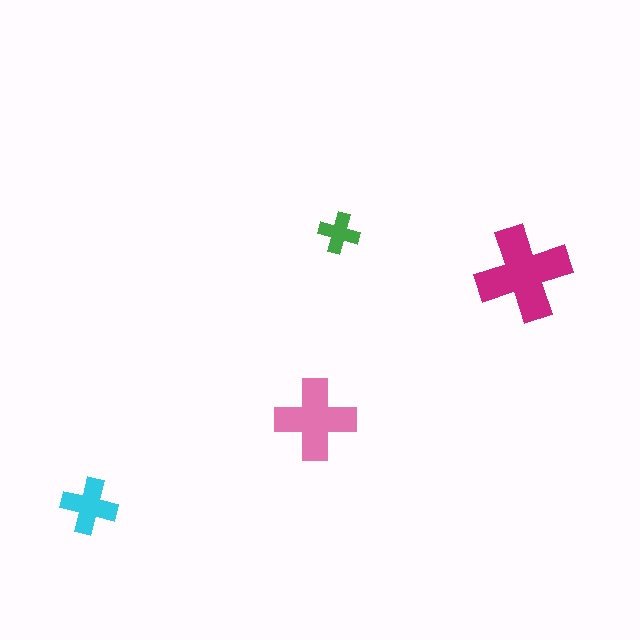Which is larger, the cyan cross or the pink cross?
The pink one.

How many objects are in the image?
There are 4 objects in the image.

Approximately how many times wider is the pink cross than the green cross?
About 2 times wider.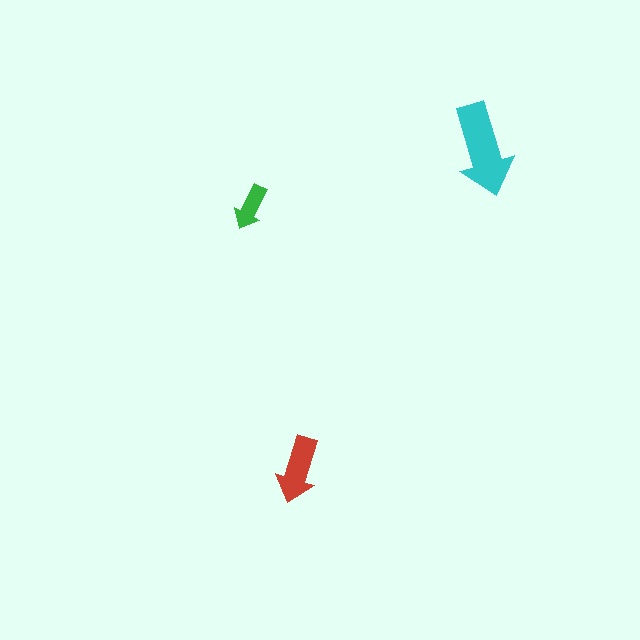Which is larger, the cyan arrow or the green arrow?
The cyan one.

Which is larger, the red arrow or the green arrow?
The red one.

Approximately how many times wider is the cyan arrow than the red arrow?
About 1.5 times wider.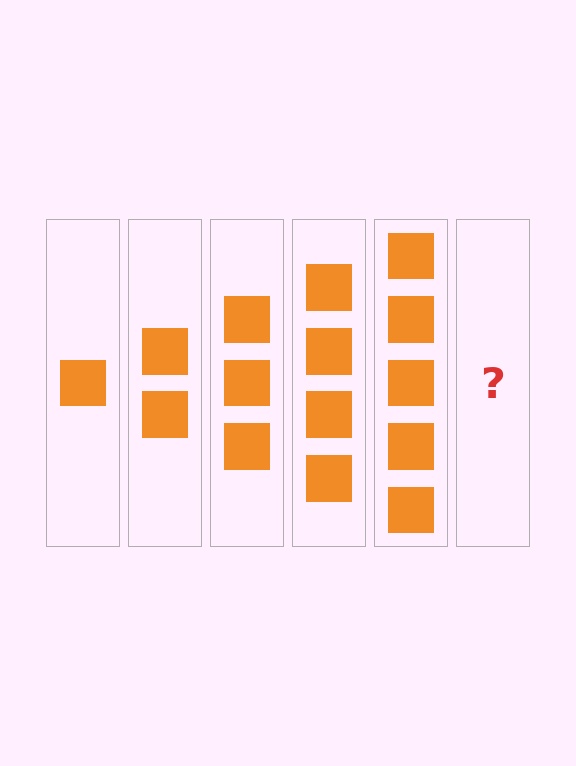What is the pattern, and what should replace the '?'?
The pattern is that each step adds one more square. The '?' should be 6 squares.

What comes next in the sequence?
The next element should be 6 squares.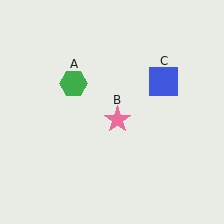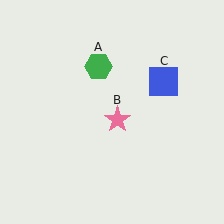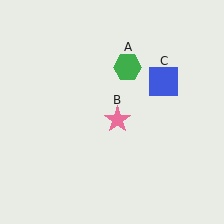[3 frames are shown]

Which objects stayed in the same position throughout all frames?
Pink star (object B) and blue square (object C) remained stationary.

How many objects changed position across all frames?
1 object changed position: green hexagon (object A).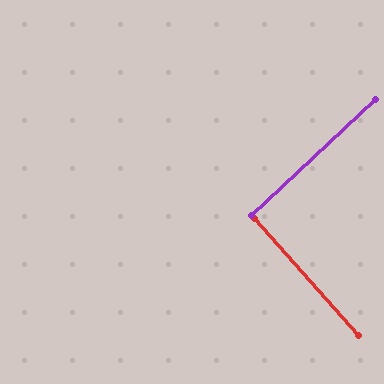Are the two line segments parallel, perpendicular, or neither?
Perpendicular — they meet at approximately 89°.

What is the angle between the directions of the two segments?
Approximately 89 degrees.